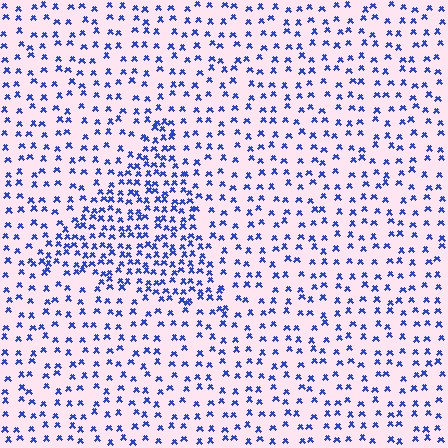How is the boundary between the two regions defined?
The boundary is defined by a change in element density (approximately 2.0x ratio). All elements are the same color, size, and shape.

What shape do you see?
I see a triangle.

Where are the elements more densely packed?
The elements are more densely packed inside the triangle boundary.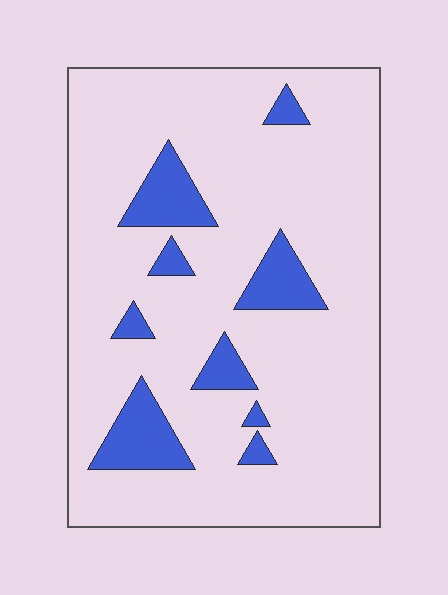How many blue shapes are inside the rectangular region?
9.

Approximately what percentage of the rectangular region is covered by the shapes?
Approximately 15%.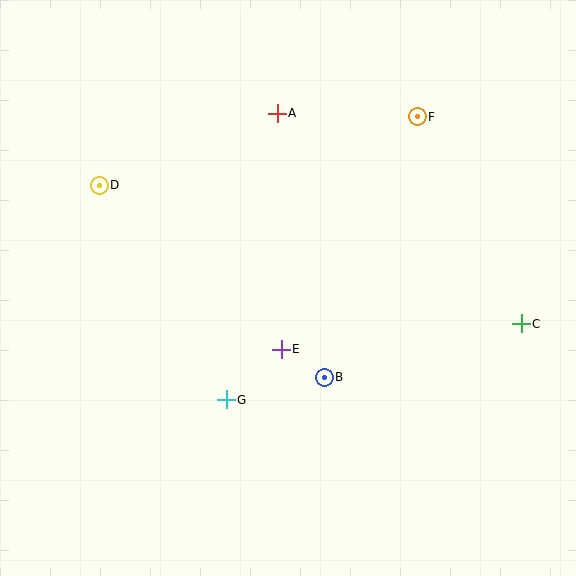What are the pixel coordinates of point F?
Point F is at (417, 117).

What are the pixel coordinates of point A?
Point A is at (277, 113).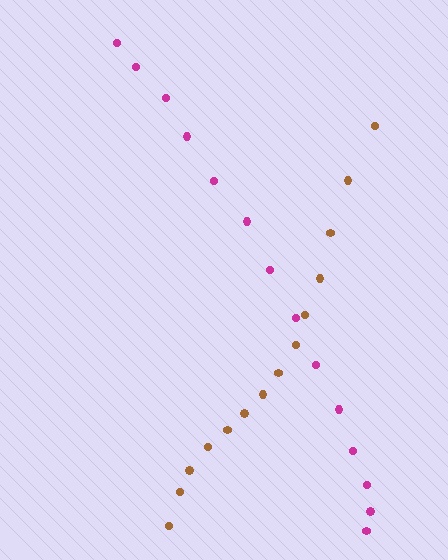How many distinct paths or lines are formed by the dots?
There are 2 distinct paths.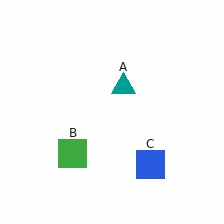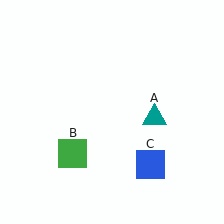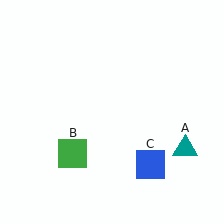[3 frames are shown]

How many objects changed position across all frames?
1 object changed position: teal triangle (object A).